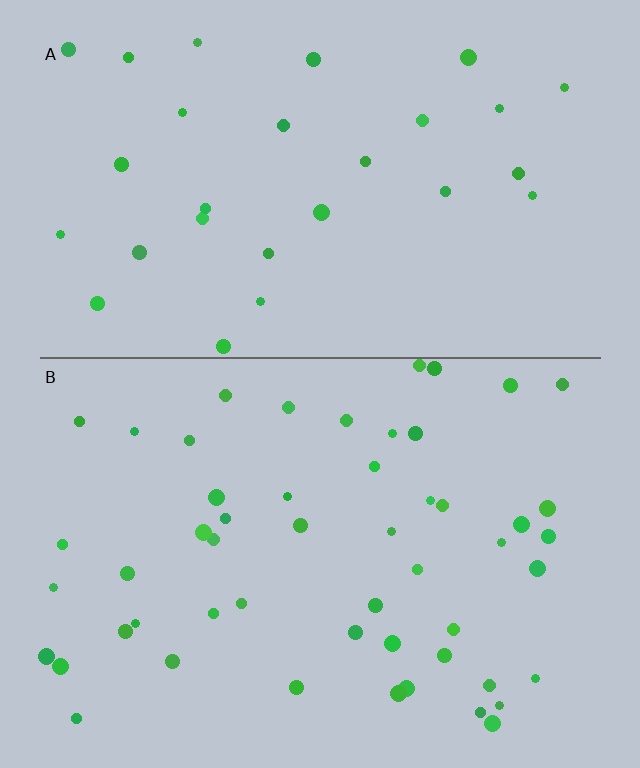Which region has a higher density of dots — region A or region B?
B (the bottom).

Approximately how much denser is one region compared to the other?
Approximately 1.9× — region B over region A.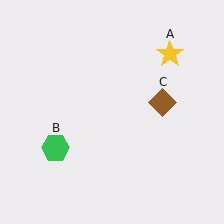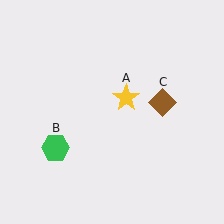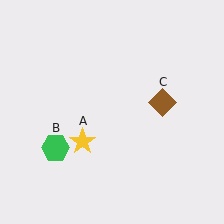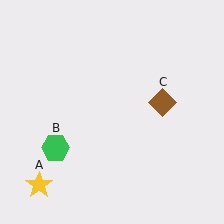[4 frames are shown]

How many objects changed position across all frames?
1 object changed position: yellow star (object A).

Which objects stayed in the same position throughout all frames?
Green hexagon (object B) and brown diamond (object C) remained stationary.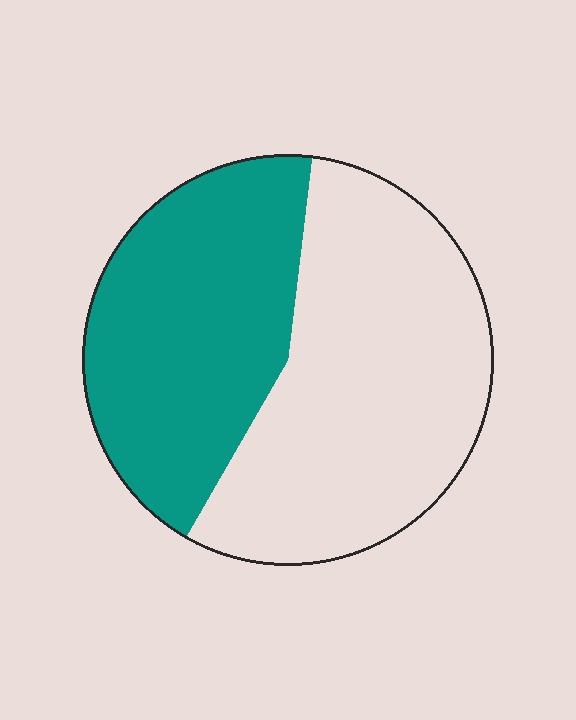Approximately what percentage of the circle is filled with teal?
Approximately 45%.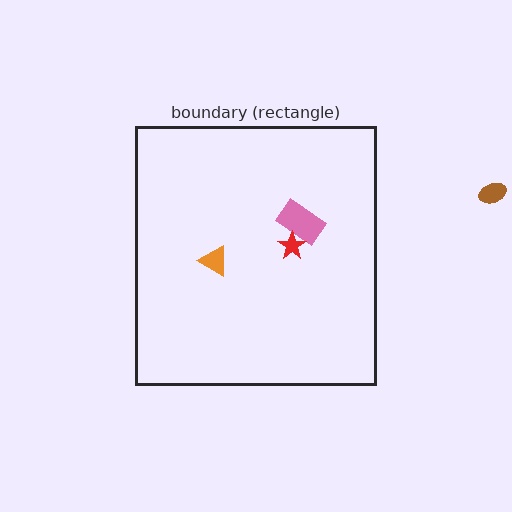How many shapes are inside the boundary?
3 inside, 1 outside.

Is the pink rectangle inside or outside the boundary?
Inside.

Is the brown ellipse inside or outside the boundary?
Outside.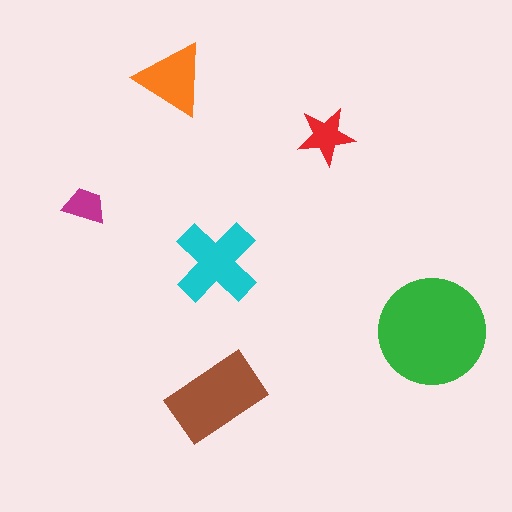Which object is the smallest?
The magenta trapezoid.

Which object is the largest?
The green circle.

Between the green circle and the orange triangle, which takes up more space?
The green circle.